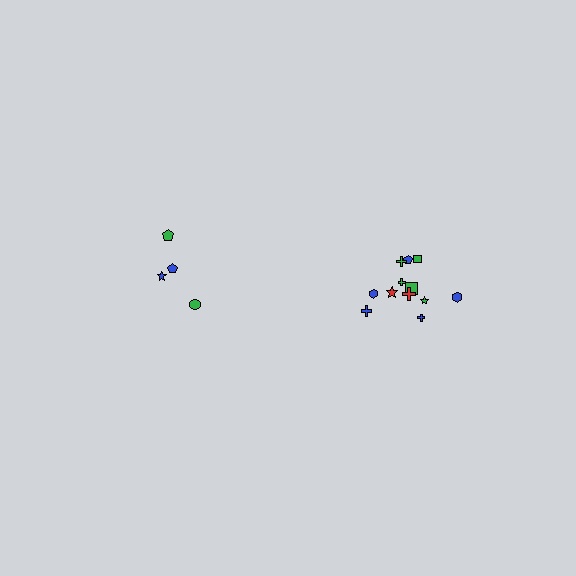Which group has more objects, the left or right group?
The right group.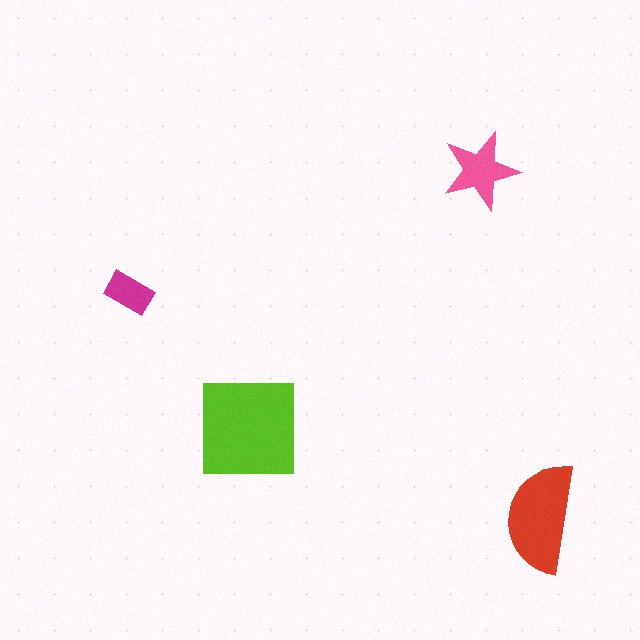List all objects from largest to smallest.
The lime square, the red semicircle, the pink star, the magenta rectangle.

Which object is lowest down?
The red semicircle is bottommost.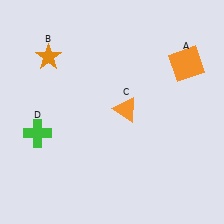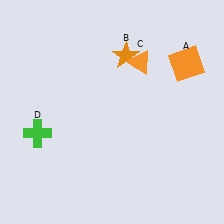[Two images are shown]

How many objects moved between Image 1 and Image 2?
2 objects moved between the two images.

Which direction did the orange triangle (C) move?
The orange triangle (C) moved up.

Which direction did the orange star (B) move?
The orange star (B) moved right.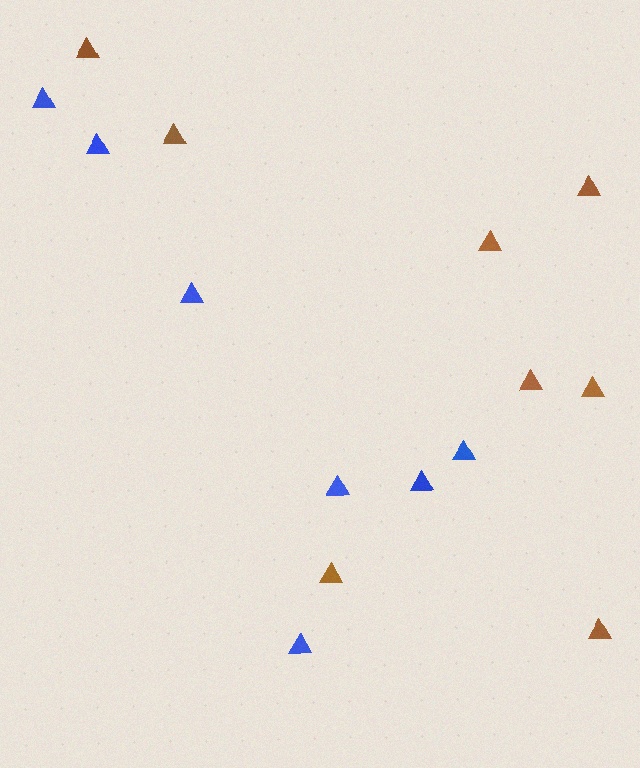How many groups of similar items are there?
There are 2 groups: one group of blue triangles (7) and one group of brown triangles (8).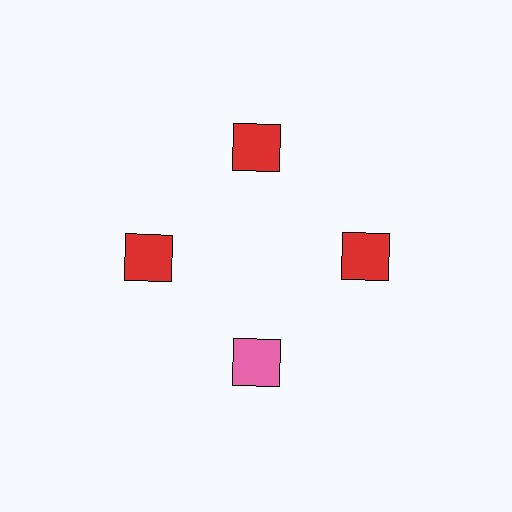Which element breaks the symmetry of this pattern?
The pink square at roughly the 6 o'clock position breaks the symmetry. All other shapes are red squares.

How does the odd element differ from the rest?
It has a different color: pink instead of red.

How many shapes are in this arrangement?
There are 4 shapes arranged in a ring pattern.